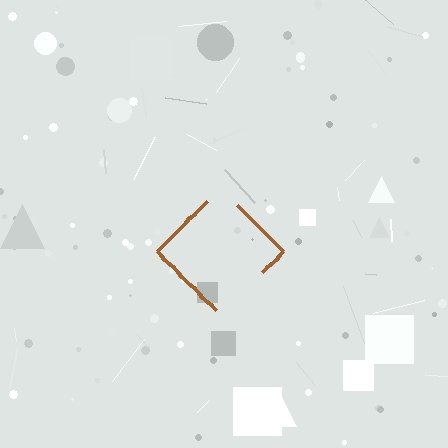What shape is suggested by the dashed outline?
The dashed outline suggests a diamond.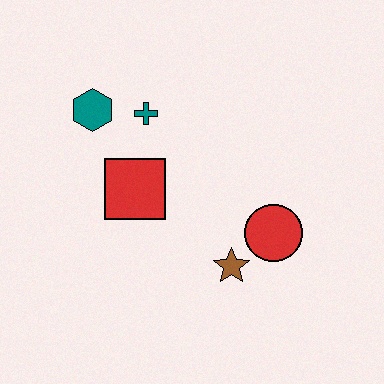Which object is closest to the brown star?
The red circle is closest to the brown star.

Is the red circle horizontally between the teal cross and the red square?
No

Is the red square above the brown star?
Yes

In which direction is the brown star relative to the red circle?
The brown star is to the left of the red circle.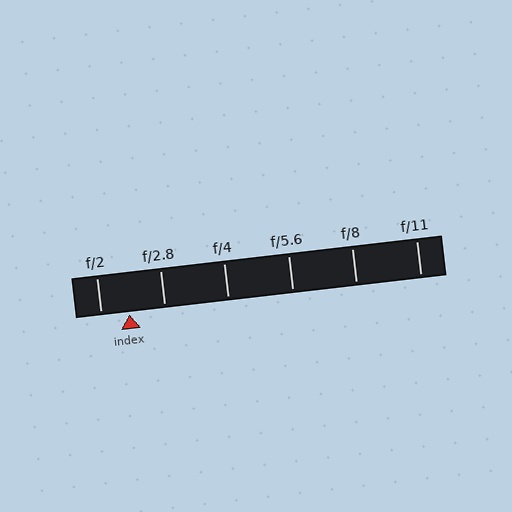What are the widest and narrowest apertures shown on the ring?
The widest aperture shown is f/2 and the narrowest is f/11.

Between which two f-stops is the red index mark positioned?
The index mark is between f/2 and f/2.8.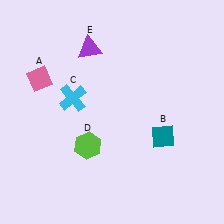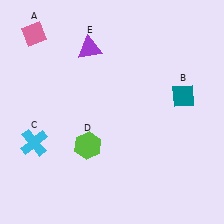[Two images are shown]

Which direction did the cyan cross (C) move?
The cyan cross (C) moved down.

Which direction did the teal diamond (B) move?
The teal diamond (B) moved up.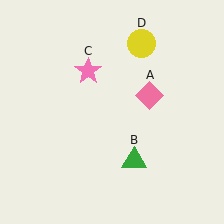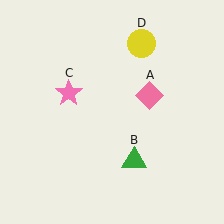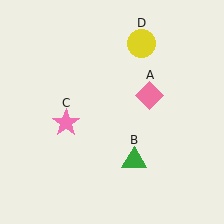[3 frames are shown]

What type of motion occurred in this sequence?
The pink star (object C) rotated counterclockwise around the center of the scene.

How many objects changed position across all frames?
1 object changed position: pink star (object C).